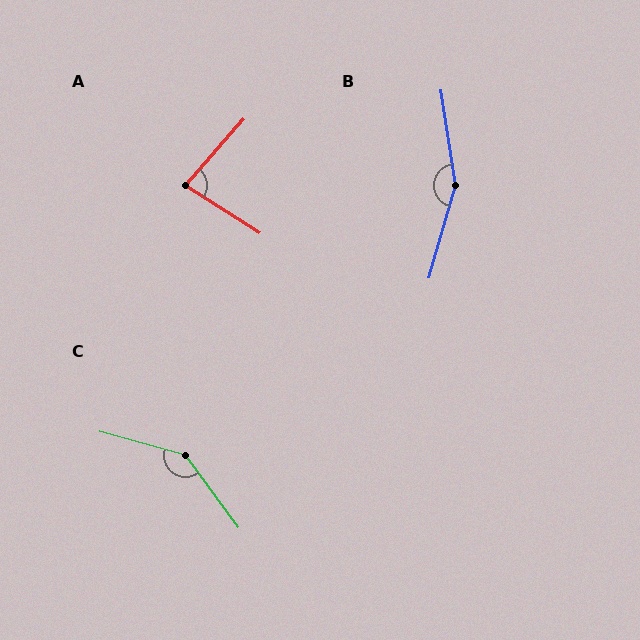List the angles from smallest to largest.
A (81°), C (141°), B (156°).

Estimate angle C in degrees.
Approximately 141 degrees.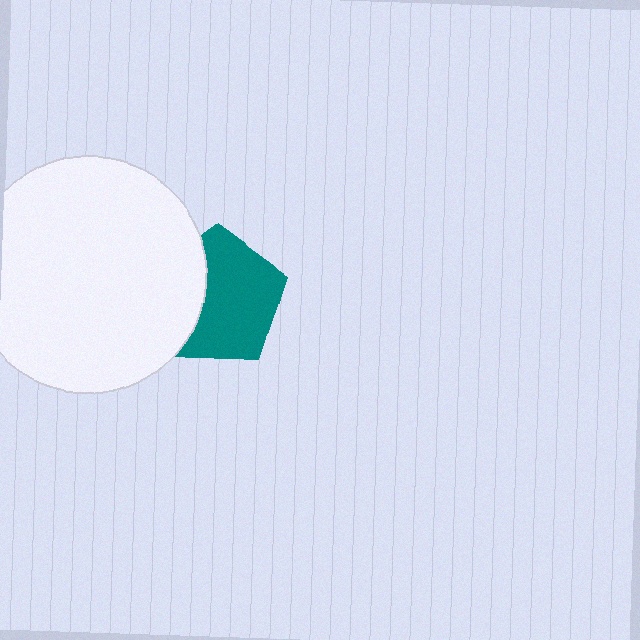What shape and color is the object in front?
The object in front is a white circle.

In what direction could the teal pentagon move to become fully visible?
The teal pentagon could move right. That would shift it out from behind the white circle entirely.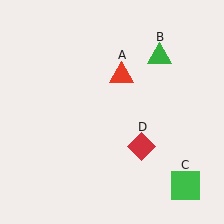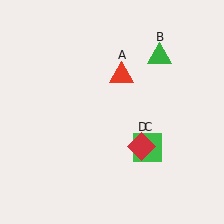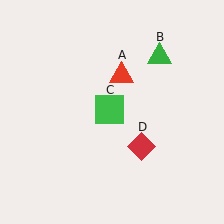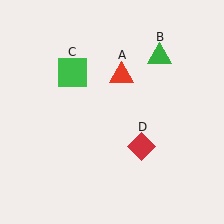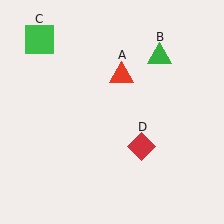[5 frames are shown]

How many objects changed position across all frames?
1 object changed position: green square (object C).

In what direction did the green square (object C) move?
The green square (object C) moved up and to the left.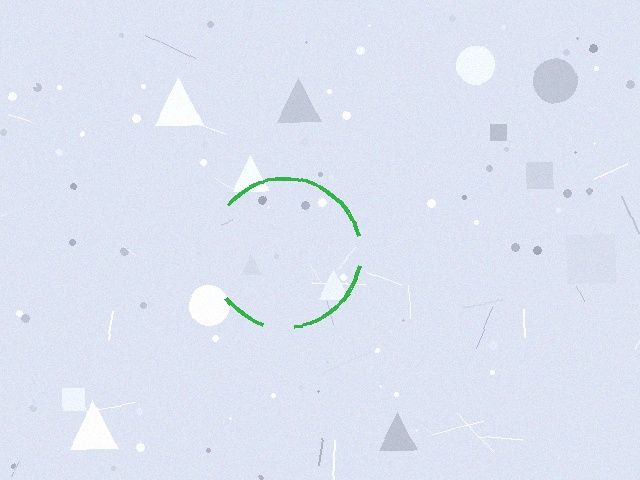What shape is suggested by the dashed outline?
The dashed outline suggests a circle.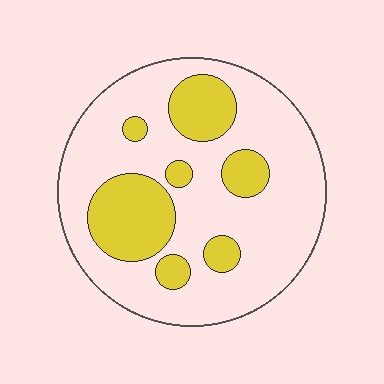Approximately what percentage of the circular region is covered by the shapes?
Approximately 25%.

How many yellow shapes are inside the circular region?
7.